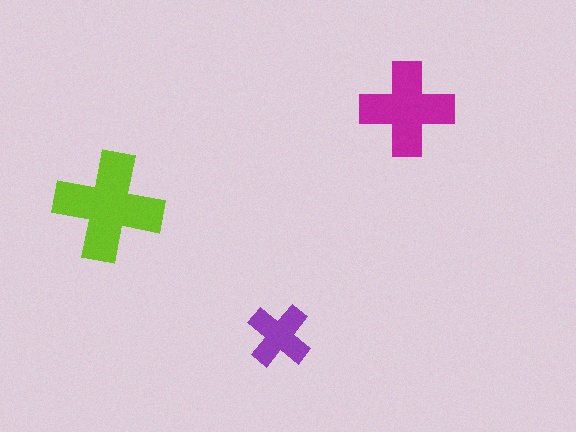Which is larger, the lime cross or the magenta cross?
The lime one.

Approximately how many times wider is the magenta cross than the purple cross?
About 1.5 times wider.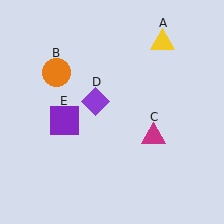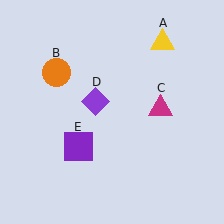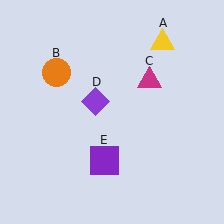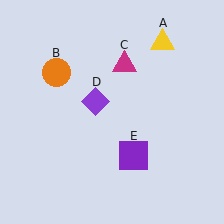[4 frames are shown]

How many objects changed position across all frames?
2 objects changed position: magenta triangle (object C), purple square (object E).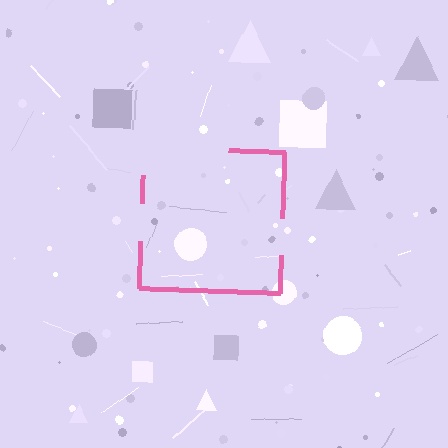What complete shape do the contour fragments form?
The contour fragments form a square.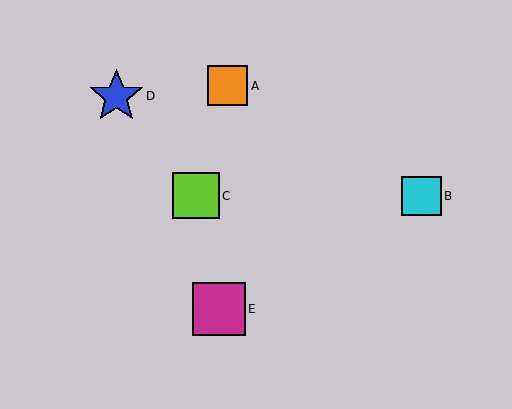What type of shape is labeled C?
Shape C is a lime square.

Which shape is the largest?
The blue star (labeled D) is the largest.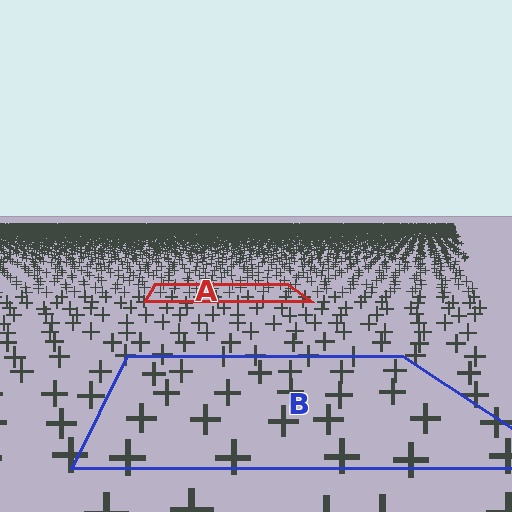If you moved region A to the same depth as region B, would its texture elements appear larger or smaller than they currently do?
They would appear larger. At a closer depth, the same texture elements are projected at a bigger on-screen size.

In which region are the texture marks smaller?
The texture marks are smaller in region A, because it is farther away.